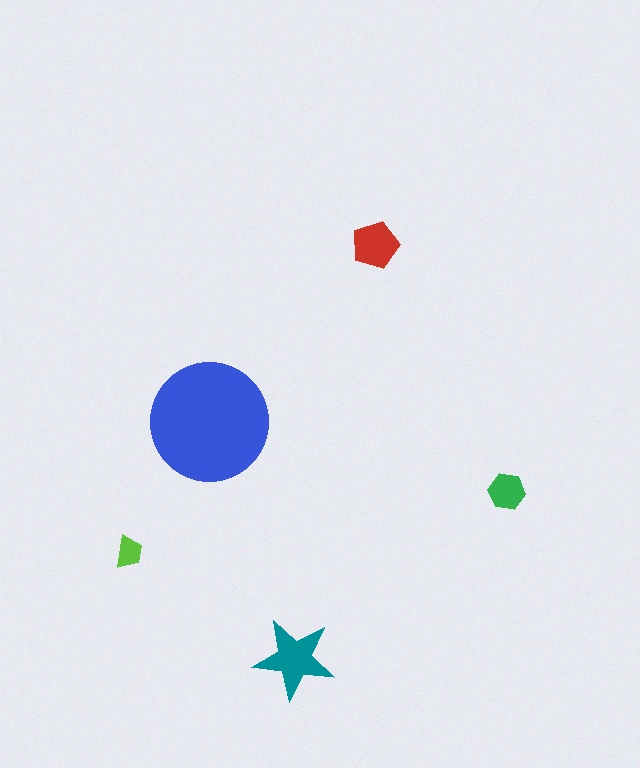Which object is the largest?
The blue circle.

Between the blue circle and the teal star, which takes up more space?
The blue circle.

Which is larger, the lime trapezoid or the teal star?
The teal star.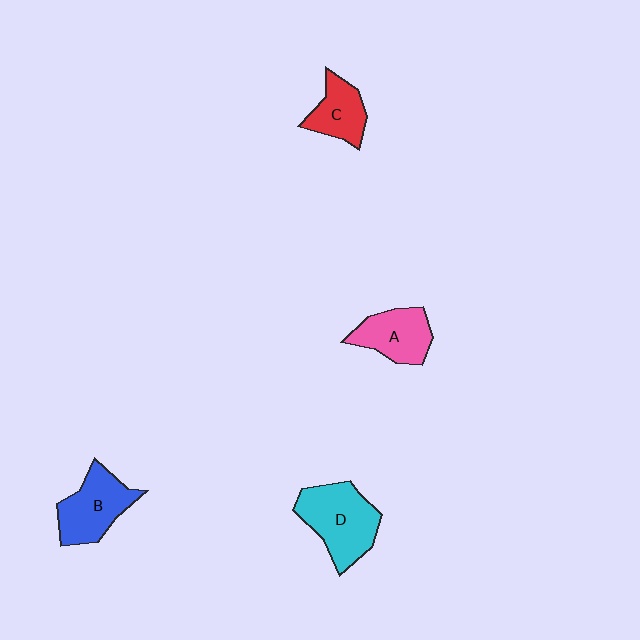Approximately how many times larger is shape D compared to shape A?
Approximately 1.4 times.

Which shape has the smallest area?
Shape C (red).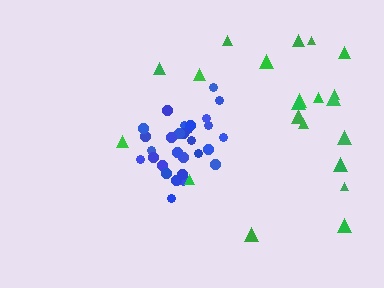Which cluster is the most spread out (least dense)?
Green.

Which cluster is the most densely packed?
Blue.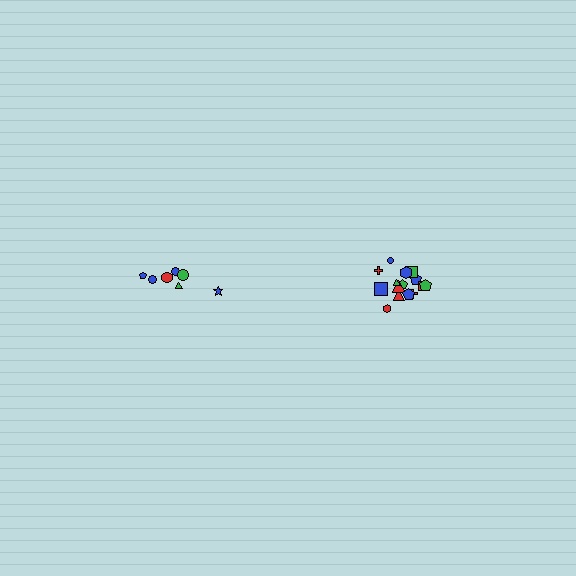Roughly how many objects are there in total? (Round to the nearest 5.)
Roughly 20 objects in total.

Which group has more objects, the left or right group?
The right group.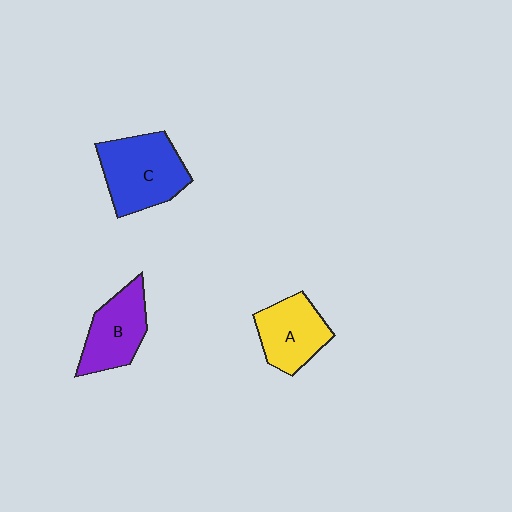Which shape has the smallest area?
Shape A (yellow).